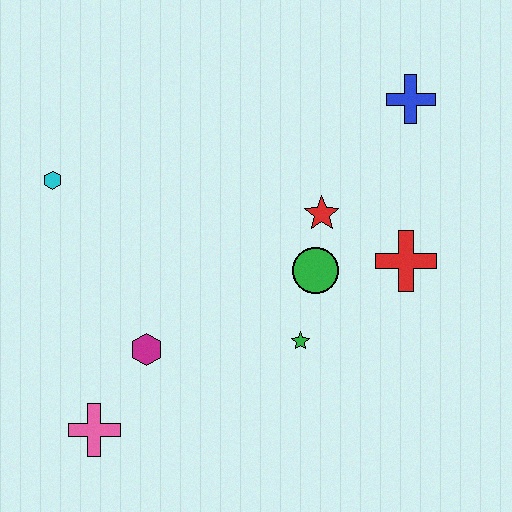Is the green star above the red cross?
No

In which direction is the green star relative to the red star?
The green star is below the red star.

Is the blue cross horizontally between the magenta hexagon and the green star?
No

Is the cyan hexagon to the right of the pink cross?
No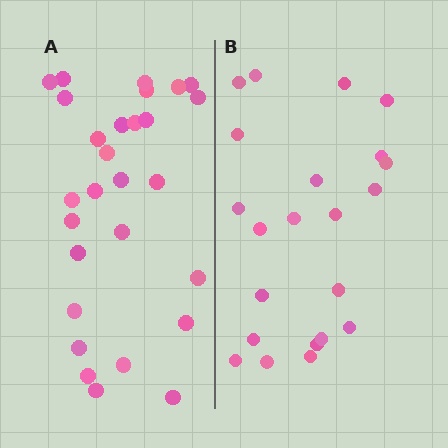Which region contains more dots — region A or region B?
Region A (the left region) has more dots.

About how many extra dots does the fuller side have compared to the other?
Region A has about 6 more dots than region B.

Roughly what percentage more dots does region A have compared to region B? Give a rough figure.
About 25% more.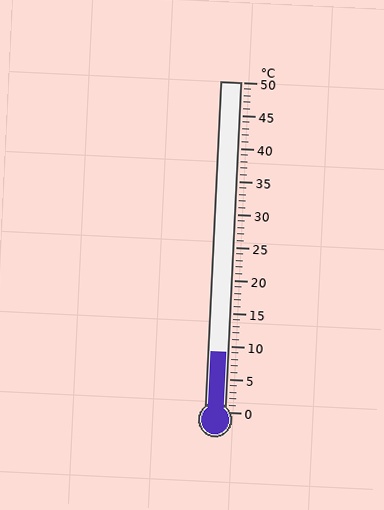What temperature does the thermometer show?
The thermometer shows approximately 9°C.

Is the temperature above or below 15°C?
The temperature is below 15°C.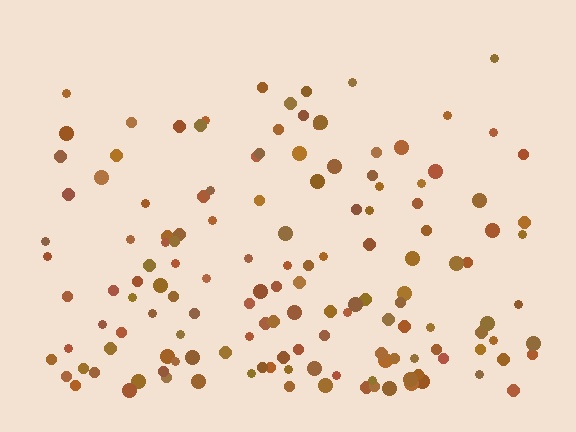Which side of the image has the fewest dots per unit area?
The top.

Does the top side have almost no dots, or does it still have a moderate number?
Still a moderate number, just noticeably fewer than the bottom.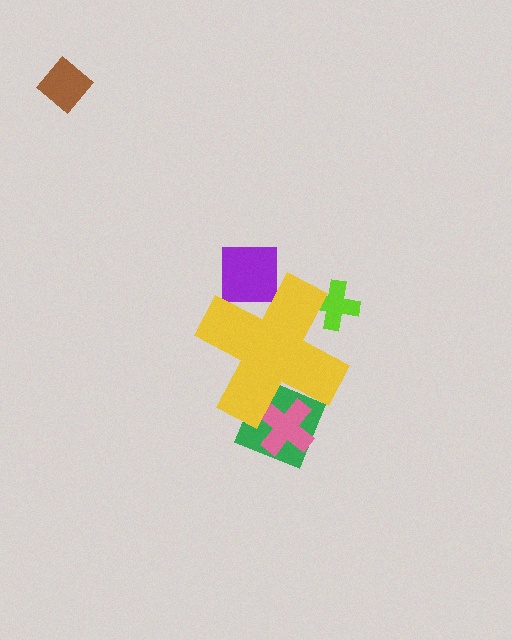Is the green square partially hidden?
Yes, the green square is partially hidden behind the yellow cross.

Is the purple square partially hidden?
Yes, the purple square is partially hidden behind the yellow cross.